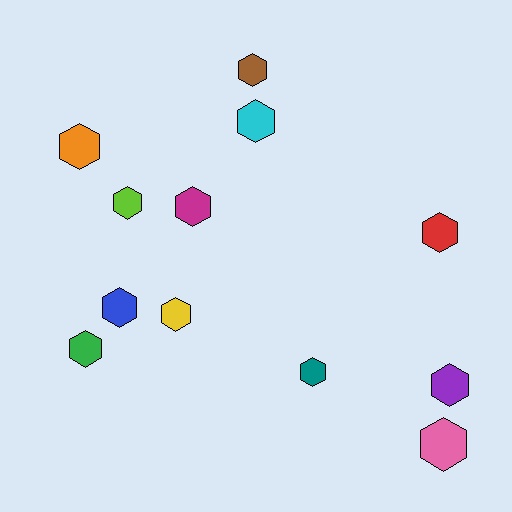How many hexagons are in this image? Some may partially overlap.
There are 12 hexagons.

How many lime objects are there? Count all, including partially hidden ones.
There is 1 lime object.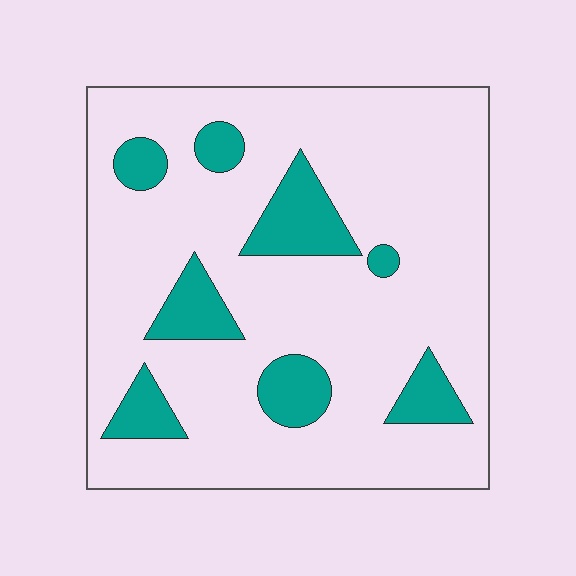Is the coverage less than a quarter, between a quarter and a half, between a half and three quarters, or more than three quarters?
Less than a quarter.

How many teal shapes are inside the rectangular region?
8.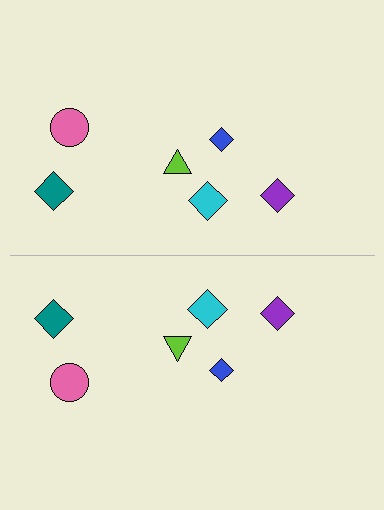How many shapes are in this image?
There are 12 shapes in this image.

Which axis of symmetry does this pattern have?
The pattern has a horizontal axis of symmetry running through the center of the image.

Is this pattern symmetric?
Yes, this pattern has bilateral (reflection) symmetry.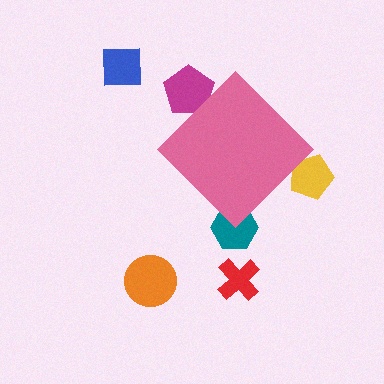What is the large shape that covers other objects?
A pink diamond.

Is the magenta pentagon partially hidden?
Yes, the magenta pentagon is partially hidden behind the pink diamond.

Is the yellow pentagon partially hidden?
Yes, the yellow pentagon is partially hidden behind the pink diamond.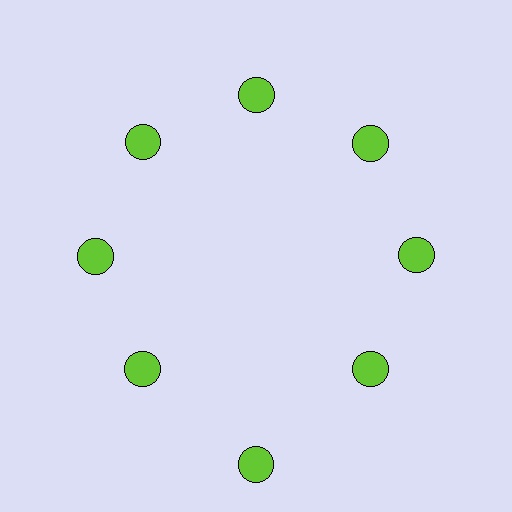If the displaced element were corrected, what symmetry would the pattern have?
It would have 8-fold rotational symmetry — the pattern would map onto itself every 45 degrees.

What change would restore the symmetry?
The symmetry would be restored by moving it inward, back onto the ring so that all 8 circles sit at equal angles and equal distance from the center.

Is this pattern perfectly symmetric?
No. The 8 lime circles are arranged in a ring, but one element near the 6 o'clock position is pushed outward from the center, breaking the 8-fold rotational symmetry.